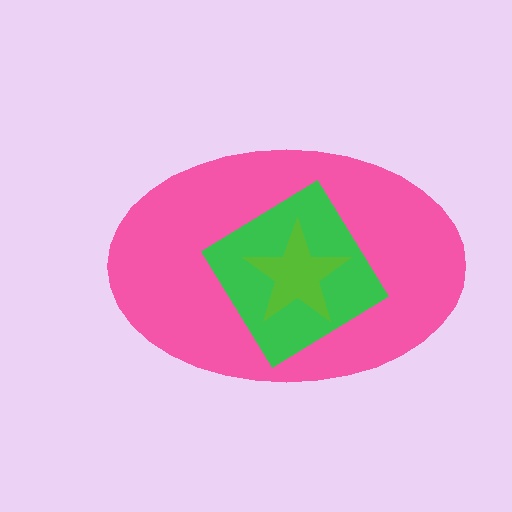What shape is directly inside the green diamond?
The lime star.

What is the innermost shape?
The lime star.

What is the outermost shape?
The pink ellipse.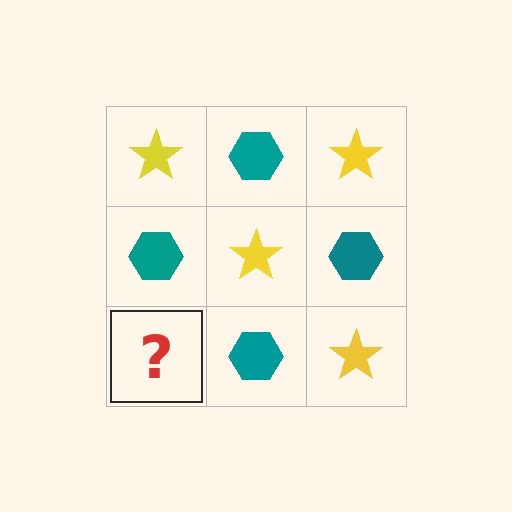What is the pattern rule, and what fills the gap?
The rule is that it alternates yellow star and teal hexagon in a checkerboard pattern. The gap should be filled with a yellow star.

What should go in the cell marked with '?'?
The missing cell should contain a yellow star.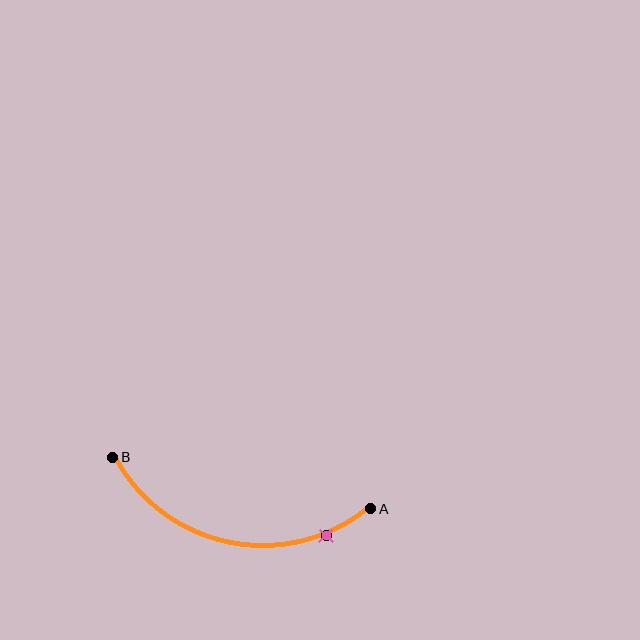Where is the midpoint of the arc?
The arc midpoint is the point on the curve farthest from the straight line joining A and B. It sits below that line.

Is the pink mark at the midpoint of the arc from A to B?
No. The pink mark lies on the arc but is closer to endpoint A. The arc midpoint would be at the point on the curve equidistant along the arc from both A and B.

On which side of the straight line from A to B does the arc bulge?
The arc bulges below the straight line connecting A and B.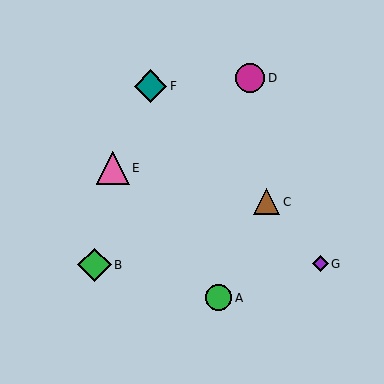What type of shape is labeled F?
Shape F is a teal diamond.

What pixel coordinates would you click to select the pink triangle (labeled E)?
Click at (113, 168) to select the pink triangle E.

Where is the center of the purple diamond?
The center of the purple diamond is at (320, 264).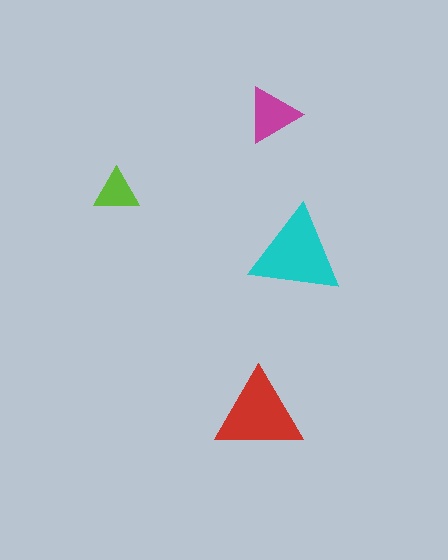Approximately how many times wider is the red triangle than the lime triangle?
About 2 times wider.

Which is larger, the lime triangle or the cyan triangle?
The cyan one.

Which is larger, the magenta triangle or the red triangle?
The red one.